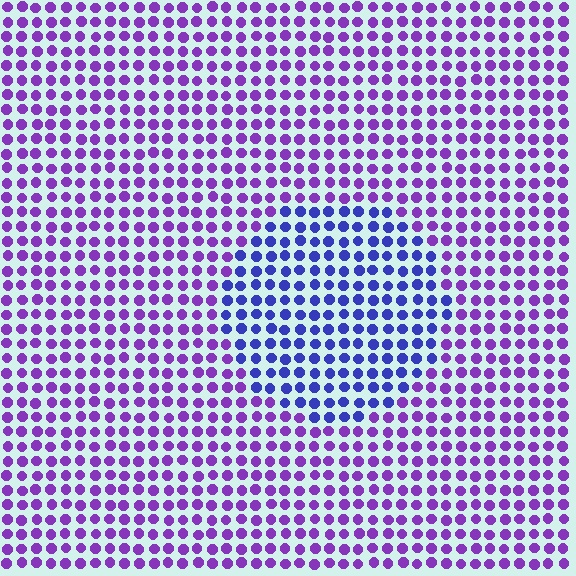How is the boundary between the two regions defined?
The boundary is defined purely by a slight shift in hue (about 38 degrees). Spacing, size, and orientation are identical on both sides.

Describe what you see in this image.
The image is filled with small purple elements in a uniform arrangement. A circle-shaped region is visible where the elements are tinted to a slightly different hue, forming a subtle color boundary.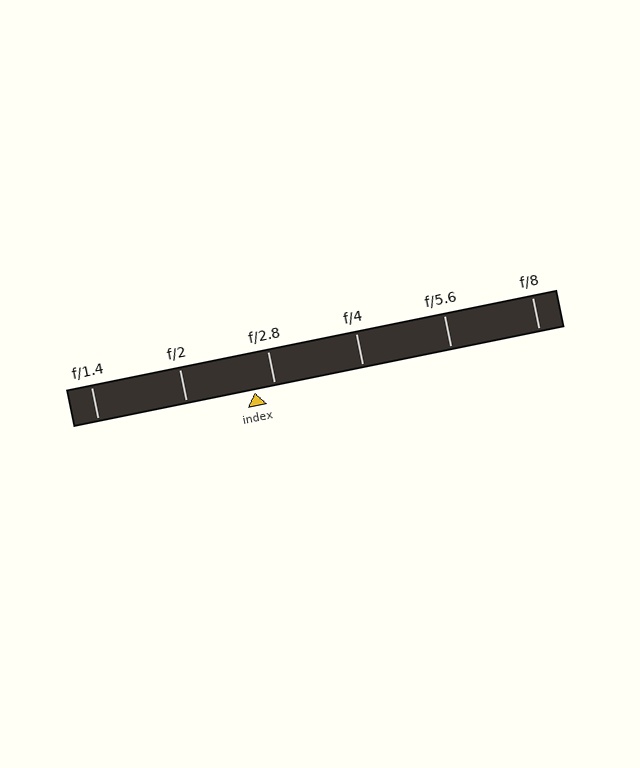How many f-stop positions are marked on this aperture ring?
There are 6 f-stop positions marked.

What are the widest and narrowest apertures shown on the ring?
The widest aperture shown is f/1.4 and the narrowest is f/8.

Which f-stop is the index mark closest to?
The index mark is closest to f/2.8.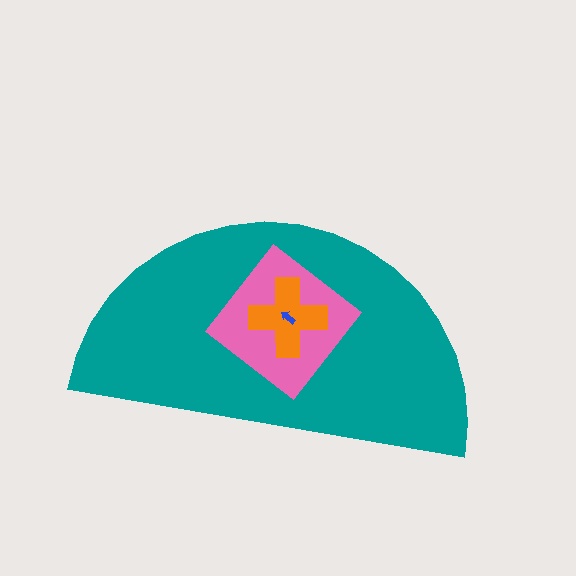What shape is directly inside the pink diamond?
The orange cross.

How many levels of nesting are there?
4.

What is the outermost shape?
The teal semicircle.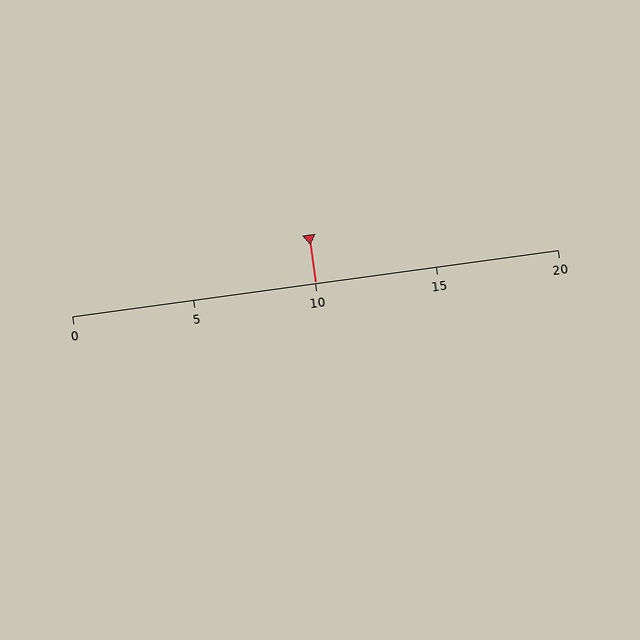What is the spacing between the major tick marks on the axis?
The major ticks are spaced 5 apart.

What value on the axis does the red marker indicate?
The marker indicates approximately 10.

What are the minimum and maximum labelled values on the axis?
The axis runs from 0 to 20.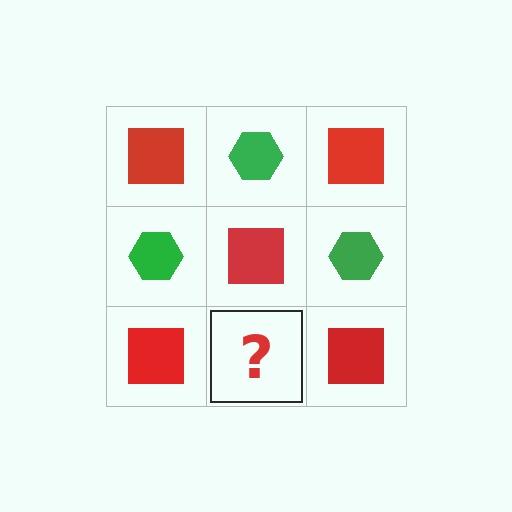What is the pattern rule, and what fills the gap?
The rule is that it alternates red square and green hexagon in a checkerboard pattern. The gap should be filled with a green hexagon.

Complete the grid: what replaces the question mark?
The question mark should be replaced with a green hexagon.